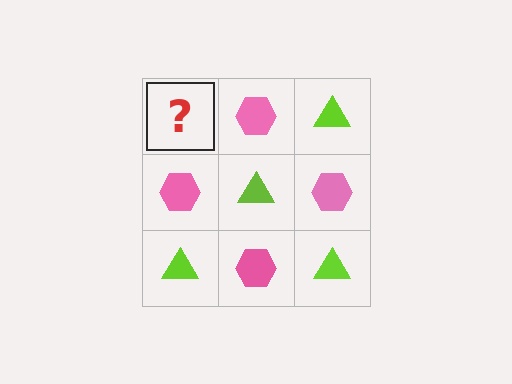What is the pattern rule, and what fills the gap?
The rule is that it alternates lime triangle and pink hexagon in a checkerboard pattern. The gap should be filled with a lime triangle.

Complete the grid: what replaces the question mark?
The question mark should be replaced with a lime triangle.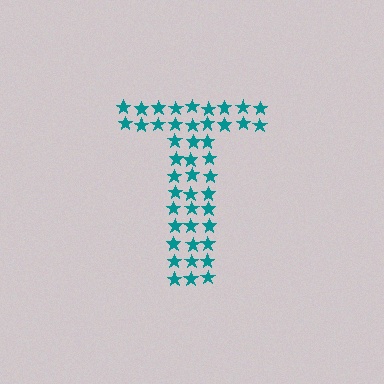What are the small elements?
The small elements are stars.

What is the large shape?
The large shape is the letter T.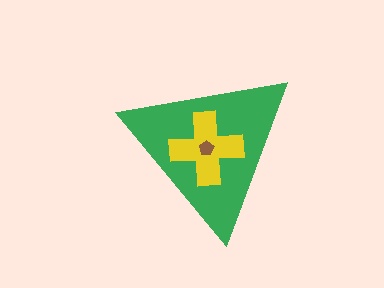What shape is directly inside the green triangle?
The yellow cross.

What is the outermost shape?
The green triangle.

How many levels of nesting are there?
3.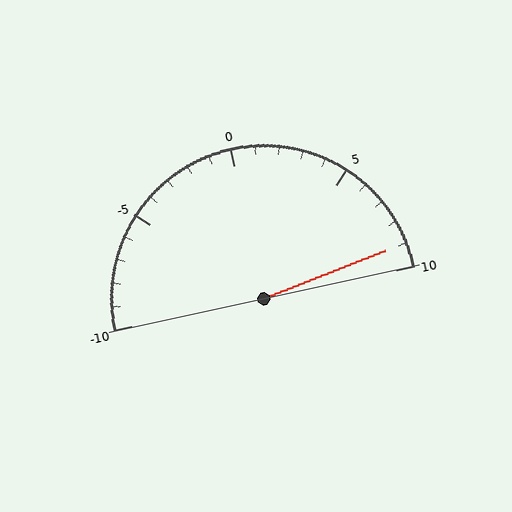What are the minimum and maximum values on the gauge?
The gauge ranges from -10 to 10.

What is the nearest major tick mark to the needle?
The nearest major tick mark is 10.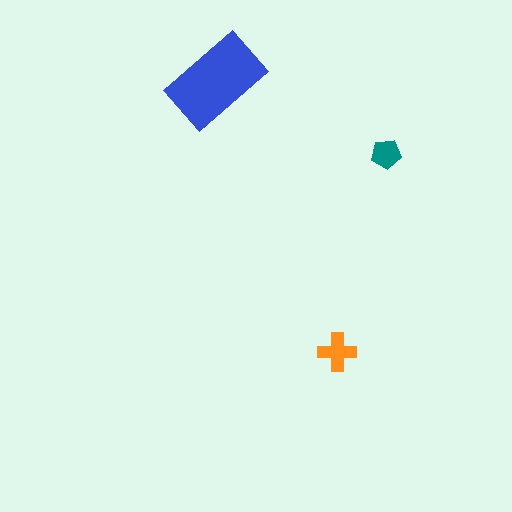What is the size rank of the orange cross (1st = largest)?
2nd.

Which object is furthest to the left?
The blue rectangle is leftmost.